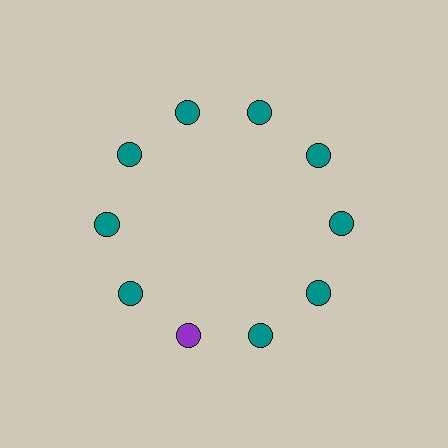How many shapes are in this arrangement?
There are 10 shapes arranged in a ring pattern.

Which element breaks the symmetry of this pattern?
The purple circle at roughly the 7 o'clock position breaks the symmetry. All other shapes are teal circles.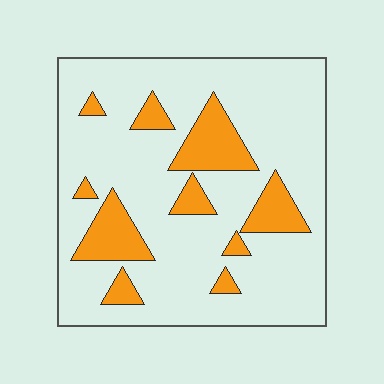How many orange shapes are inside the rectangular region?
10.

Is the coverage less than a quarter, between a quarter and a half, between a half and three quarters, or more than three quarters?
Less than a quarter.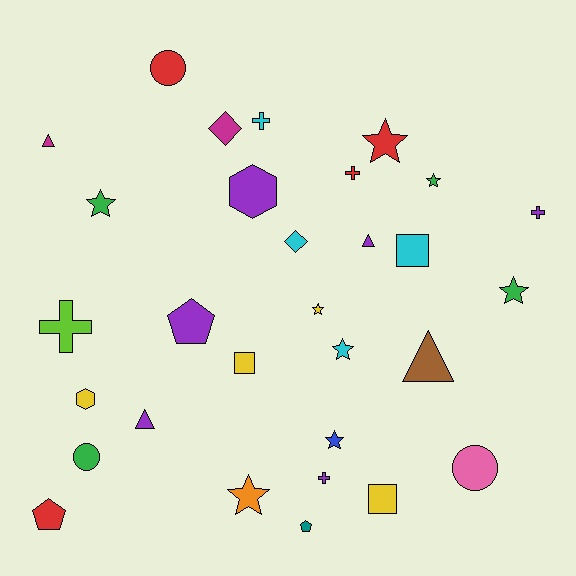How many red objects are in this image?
There are 4 red objects.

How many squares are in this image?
There are 3 squares.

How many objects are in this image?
There are 30 objects.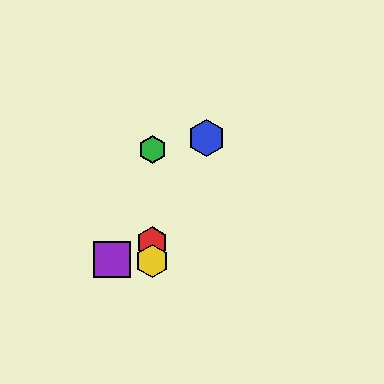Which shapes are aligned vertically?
The red hexagon, the green hexagon, the yellow hexagon are aligned vertically.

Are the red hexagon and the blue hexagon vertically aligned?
No, the red hexagon is at x≈152 and the blue hexagon is at x≈206.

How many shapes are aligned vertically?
3 shapes (the red hexagon, the green hexagon, the yellow hexagon) are aligned vertically.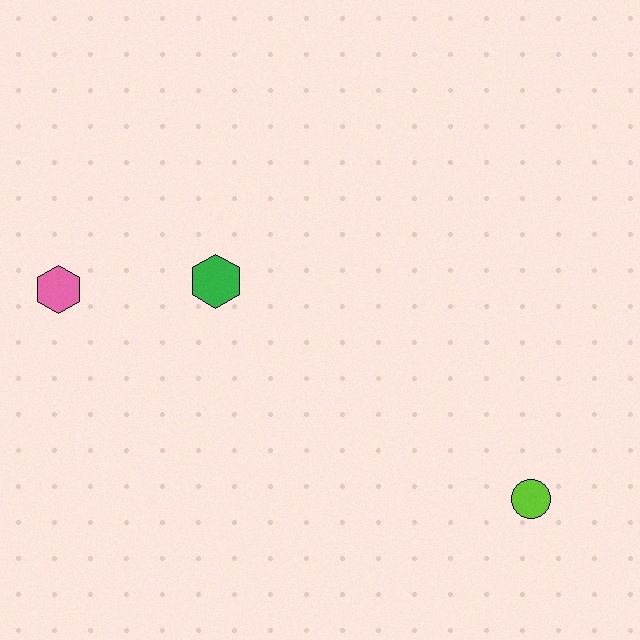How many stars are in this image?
There are no stars.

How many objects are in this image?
There are 3 objects.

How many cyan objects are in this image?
There are no cyan objects.